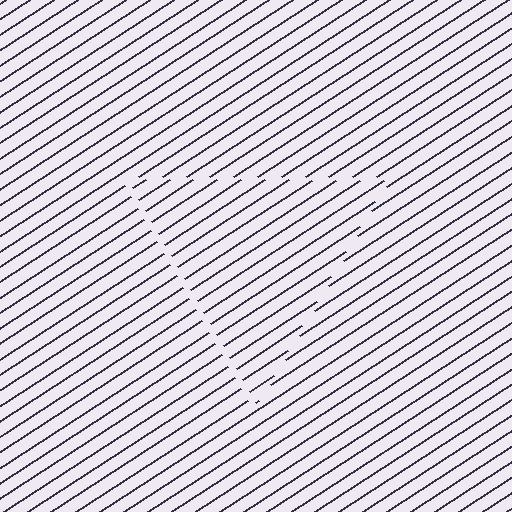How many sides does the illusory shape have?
3 sides — the line-ends trace a triangle.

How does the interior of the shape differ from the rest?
The interior of the shape contains the same grating, shifted by half a period — the contour is defined by the phase discontinuity where line-ends from the inner and outer gratings abut.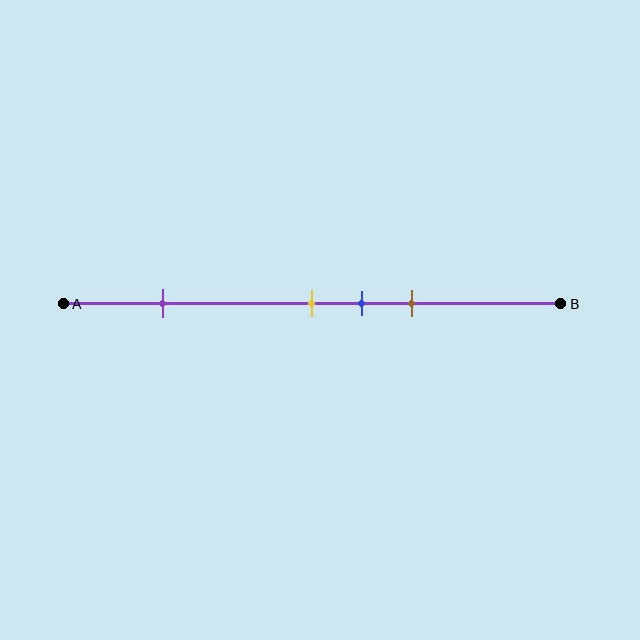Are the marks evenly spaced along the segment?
No, the marks are not evenly spaced.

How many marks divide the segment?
There are 4 marks dividing the segment.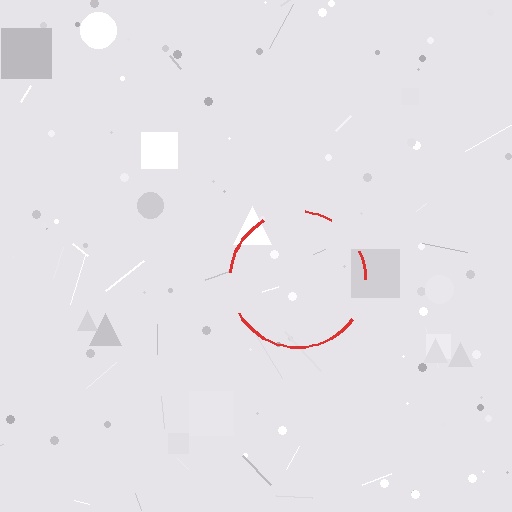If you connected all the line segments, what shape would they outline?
They would outline a circle.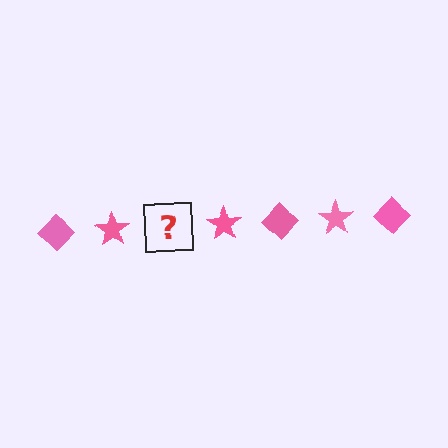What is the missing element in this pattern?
The missing element is a pink diamond.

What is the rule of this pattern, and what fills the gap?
The rule is that the pattern cycles through diamond, star shapes in pink. The gap should be filled with a pink diamond.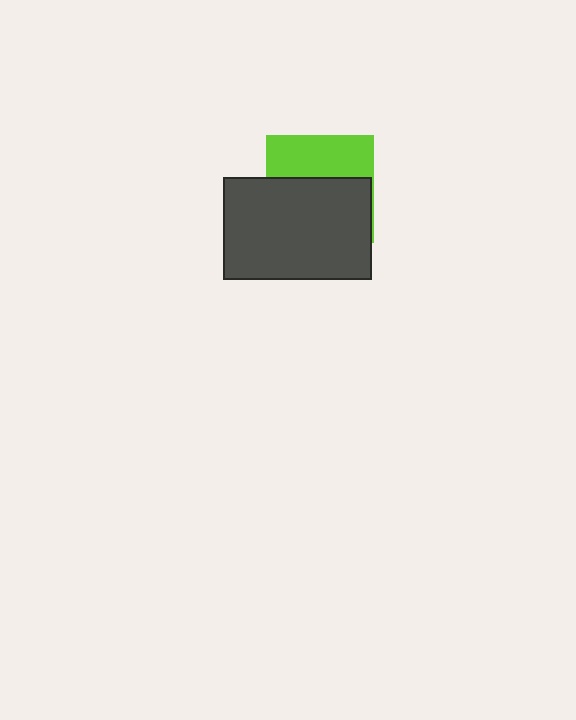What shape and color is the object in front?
The object in front is a dark gray rectangle.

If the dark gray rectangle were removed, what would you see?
You would see the complete lime square.